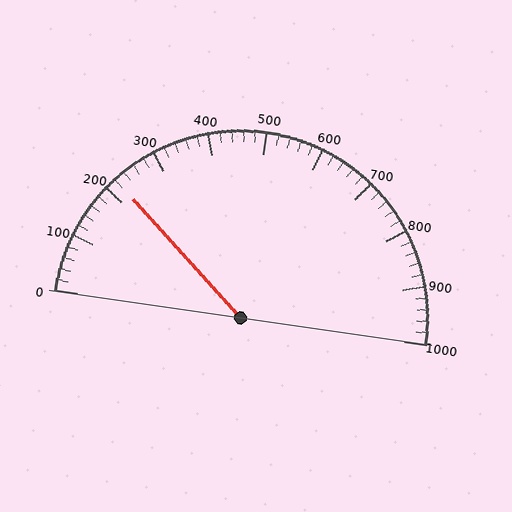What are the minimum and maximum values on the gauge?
The gauge ranges from 0 to 1000.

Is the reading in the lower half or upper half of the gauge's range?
The reading is in the lower half of the range (0 to 1000).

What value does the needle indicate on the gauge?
The needle indicates approximately 220.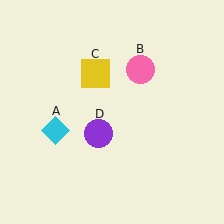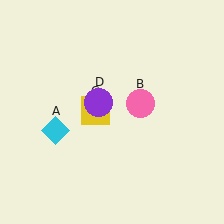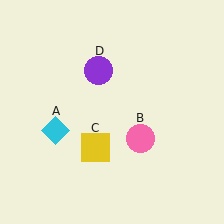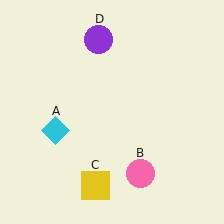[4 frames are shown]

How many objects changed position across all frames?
3 objects changed position: pink circle (object B), yellow square (object C), purple circle (object D).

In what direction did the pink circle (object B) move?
The pink circle (object B) moved down.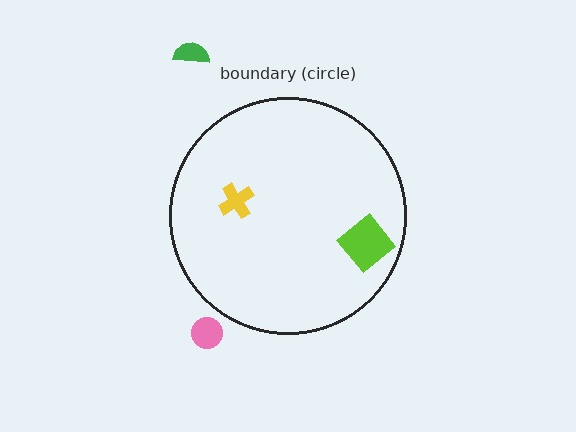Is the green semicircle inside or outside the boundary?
Outside.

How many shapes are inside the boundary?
2 inside, 2 outside.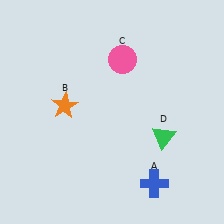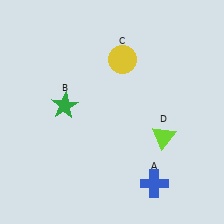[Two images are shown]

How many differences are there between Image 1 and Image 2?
There are 3 differences between the two images.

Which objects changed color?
B changed from orange to green. C changed from pink to yellow. D changed from green to lime.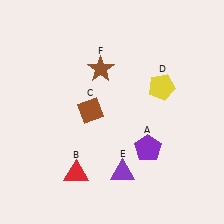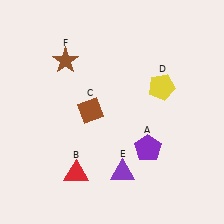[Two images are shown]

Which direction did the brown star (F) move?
The brown star (F) moved left.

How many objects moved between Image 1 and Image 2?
1 object moved between the two images.